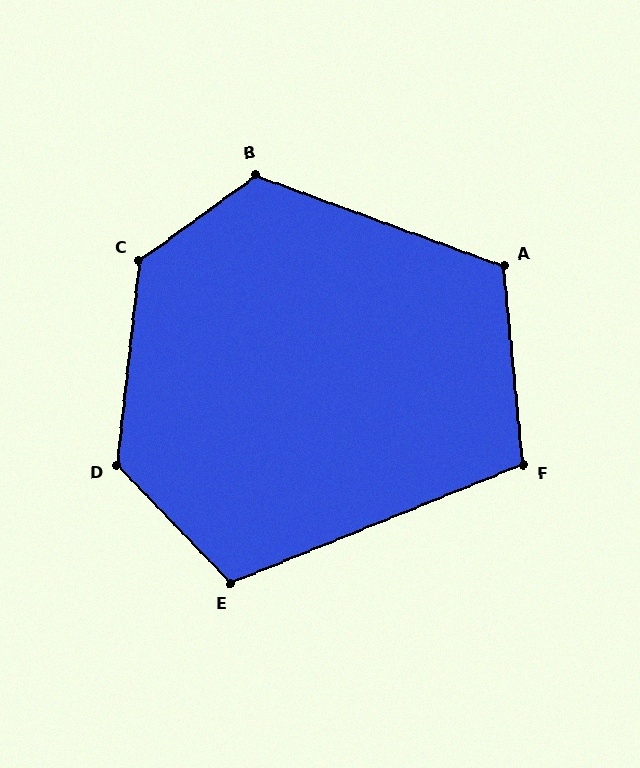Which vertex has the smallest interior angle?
F, at approximately 107 degrees.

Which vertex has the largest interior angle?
C, at approximately 133 degrees.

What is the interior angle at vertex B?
Approximately 123 degrees (obtuse).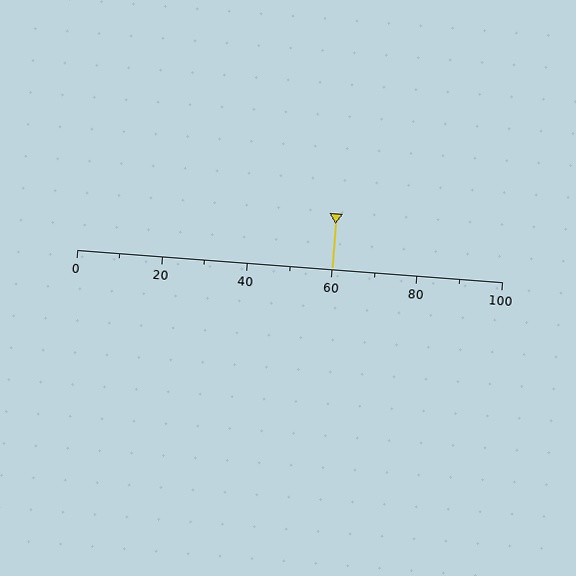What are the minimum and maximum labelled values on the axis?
The axis runs from 0 to 100.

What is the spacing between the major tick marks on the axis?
The major ticks are spaced 20 apart.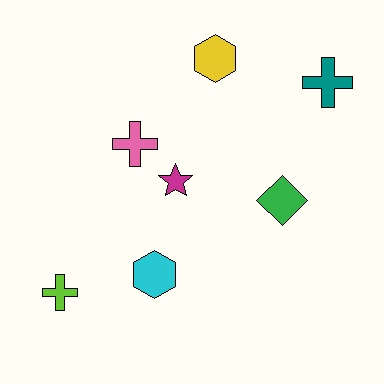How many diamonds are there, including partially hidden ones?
There is 1 diamond.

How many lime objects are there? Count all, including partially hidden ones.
There is 1 lime object.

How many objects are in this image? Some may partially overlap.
There are 7 objects.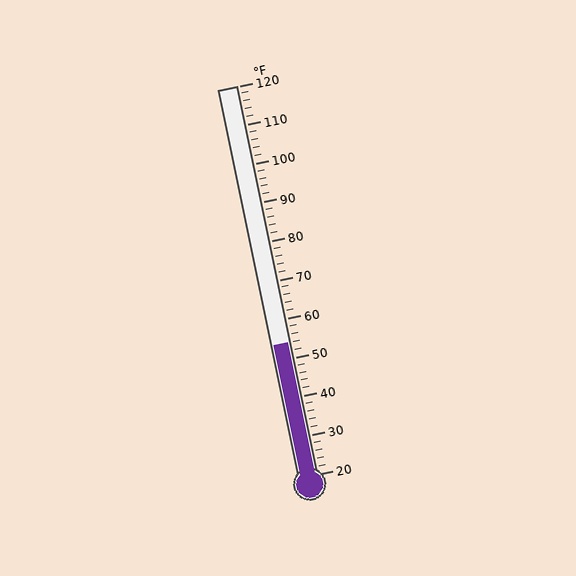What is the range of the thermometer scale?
The thermometer scale ranges from 20°F to 120°F.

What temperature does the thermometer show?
The thermometer shows approximately 54°F.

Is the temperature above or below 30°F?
The temperature is above 30°F.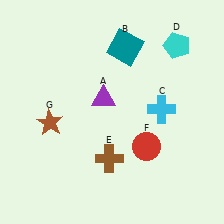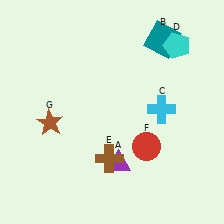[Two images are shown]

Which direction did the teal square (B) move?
The teal square (B) moved right.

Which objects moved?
The objects that moved are: the purple triangle (A), the teal square (B).